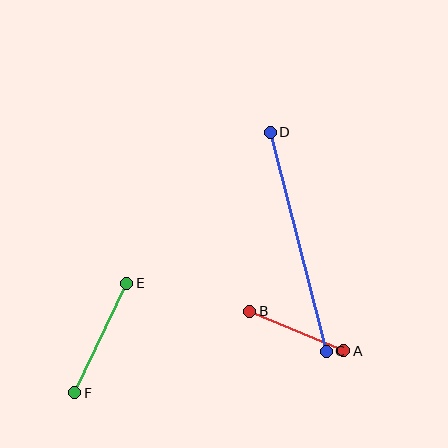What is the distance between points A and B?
The distance is approximately 102 pixels.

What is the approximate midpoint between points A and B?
The midpoint is at approximately (297, 331) pixels.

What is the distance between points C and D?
The distance is approximately 226 pixels.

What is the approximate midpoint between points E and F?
The midpoint is at approximately (101, 338) pixels.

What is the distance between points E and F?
The distance is approximately 121 pixels.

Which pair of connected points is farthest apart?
Points C and D are farthest apart.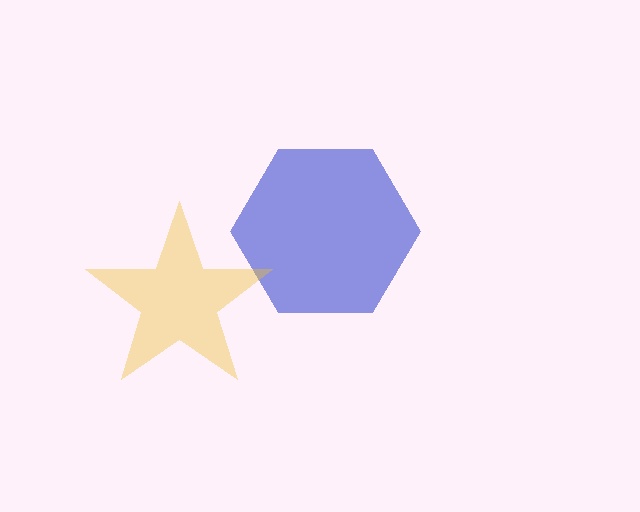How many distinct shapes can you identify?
There are 2 distinct shapes: a blue hexagon, a yellow star.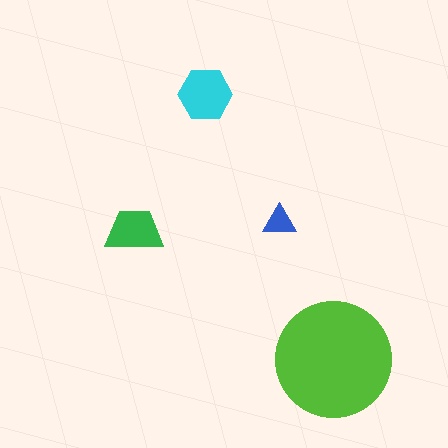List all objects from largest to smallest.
The lime circle, the cyan hexagon, the green trapezoid, the blue triangle.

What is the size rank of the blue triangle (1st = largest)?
4th.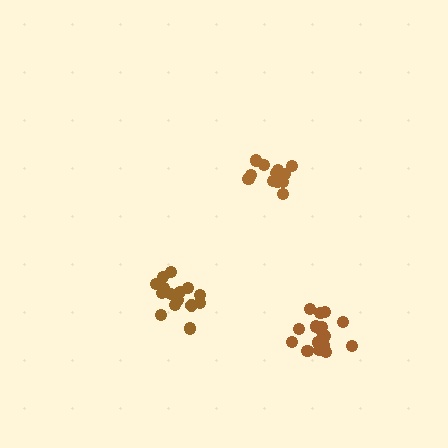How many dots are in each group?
Group 1: 12 dots, Group 2: 15 dots, Group 3: 16 dots (43 total).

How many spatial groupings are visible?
There are 3 spatial groupings.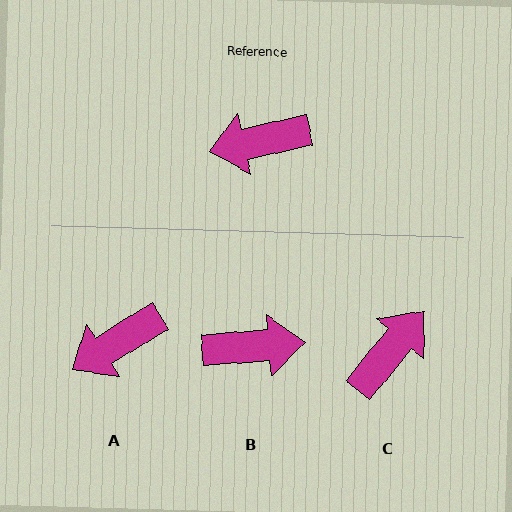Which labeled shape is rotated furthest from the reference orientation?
B, about 172 degrees away.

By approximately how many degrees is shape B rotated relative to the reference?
Approximately 172 degrees counter-clockwise.